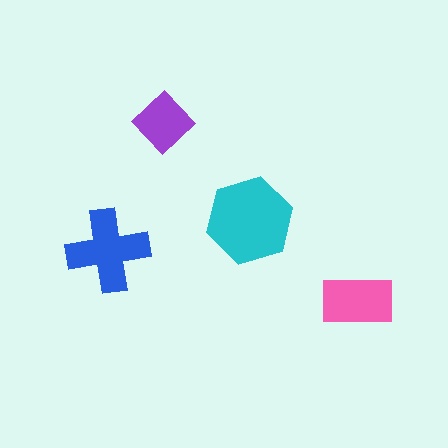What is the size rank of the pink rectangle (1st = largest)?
3rd.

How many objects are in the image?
There are 4 objects in the image.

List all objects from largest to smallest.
The cyan hexagon, the blue cross, the pink rectangle, the purple diamond.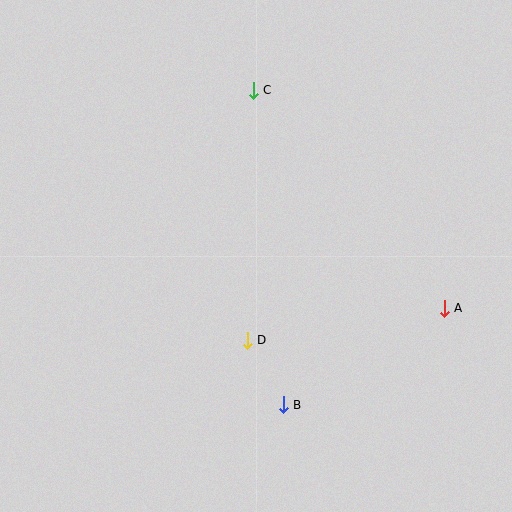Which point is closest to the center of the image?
Point D at (247, 340) is closest to the center.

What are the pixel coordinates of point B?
Point B is at (283, 405).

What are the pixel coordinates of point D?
Point D is at (247, 340).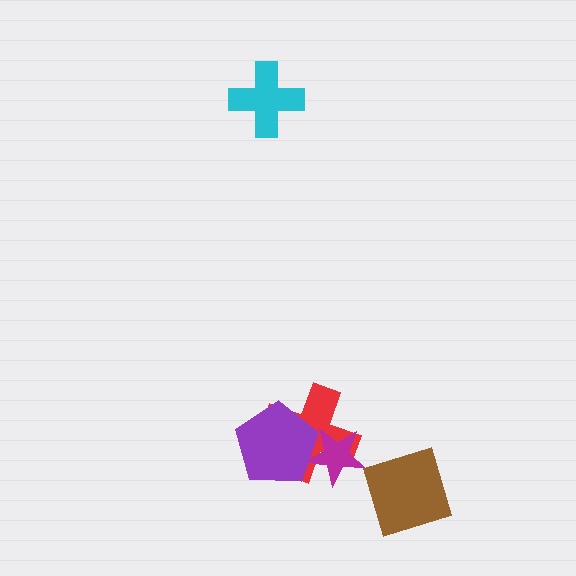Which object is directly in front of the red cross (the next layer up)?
The magenta star is directly in front of the red cross.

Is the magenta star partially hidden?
Yes, it is partially covered by another shape.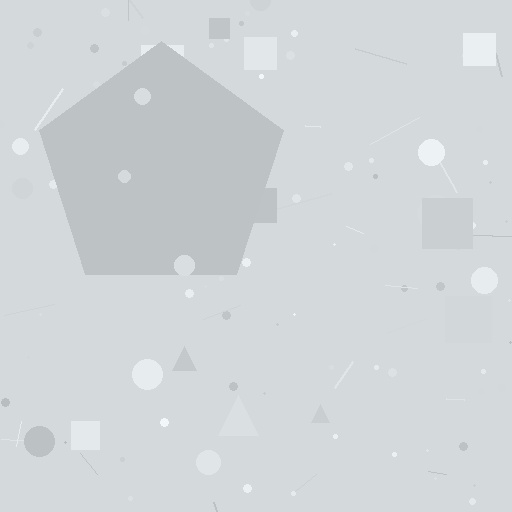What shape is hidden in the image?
A pentagon is hidden in the image.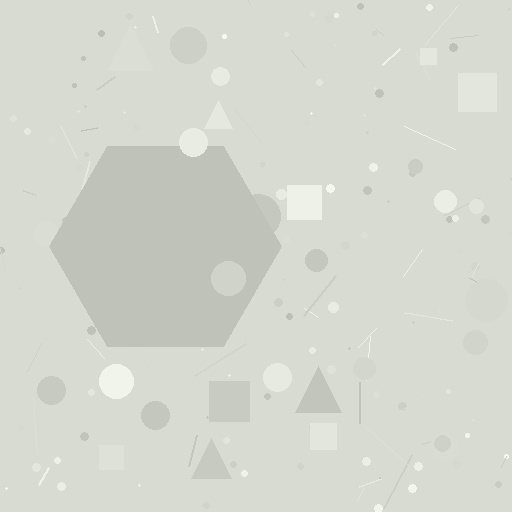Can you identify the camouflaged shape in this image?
The camouflaged shape is a hexagon.